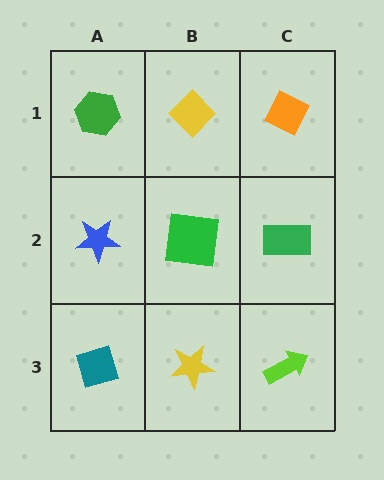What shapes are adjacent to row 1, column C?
A green rectangle (row 2, column C), a yellow diamond (row 1, column B).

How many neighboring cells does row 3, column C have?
2.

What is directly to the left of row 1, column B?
A green hexagon.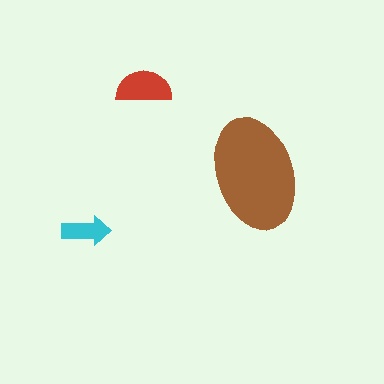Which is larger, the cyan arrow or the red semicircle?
The red semicircle.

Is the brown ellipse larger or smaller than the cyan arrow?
Larger.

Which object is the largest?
The brown ellipse.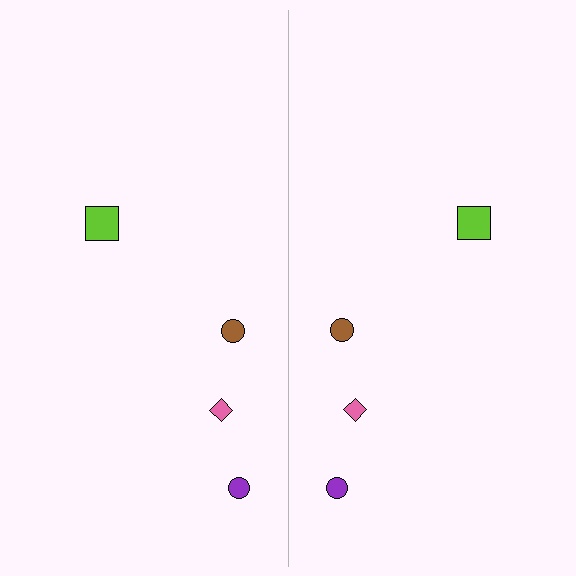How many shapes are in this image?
There are 8 shapes in this image.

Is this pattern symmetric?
Yes, this pattern has bilateral (reflection) symmetry.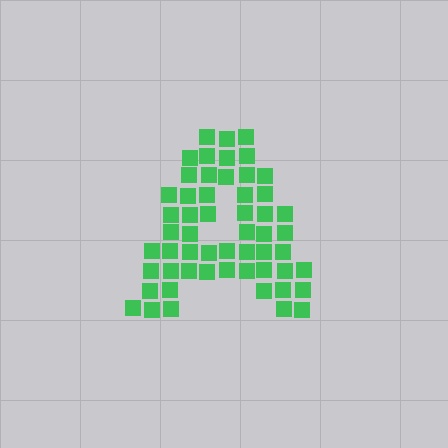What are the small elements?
The small elements are squares.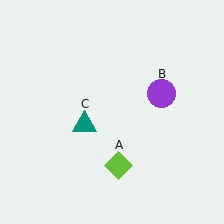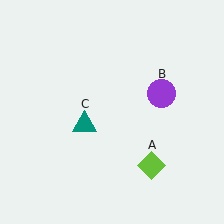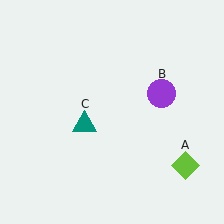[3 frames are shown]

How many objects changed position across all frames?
1 object changed position: lime diamond (object A).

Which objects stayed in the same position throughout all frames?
Purple circle (object B) and teal triangle (object C) remained stationary.